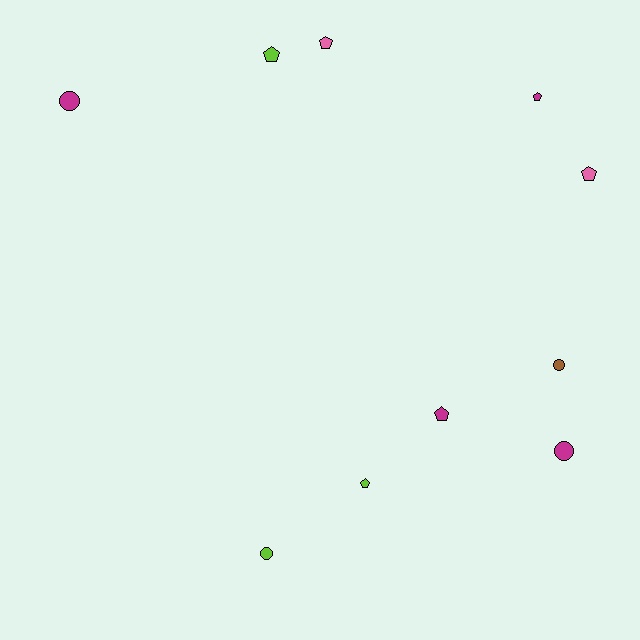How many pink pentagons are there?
There are 2 pink pentagons.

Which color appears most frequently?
Magenta, with 4 objects.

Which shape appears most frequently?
Pentagon, with 6 objects.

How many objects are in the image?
There are 10 objects.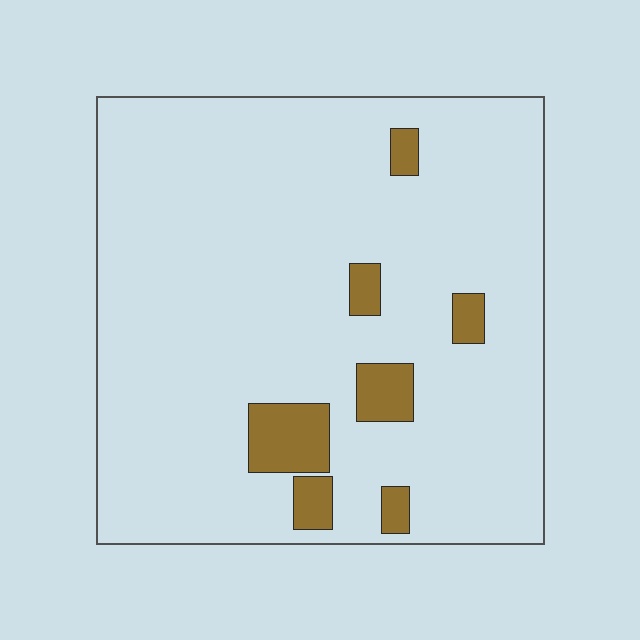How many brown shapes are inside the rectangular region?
7.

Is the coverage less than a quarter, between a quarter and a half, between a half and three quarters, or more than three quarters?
Less than a quarter.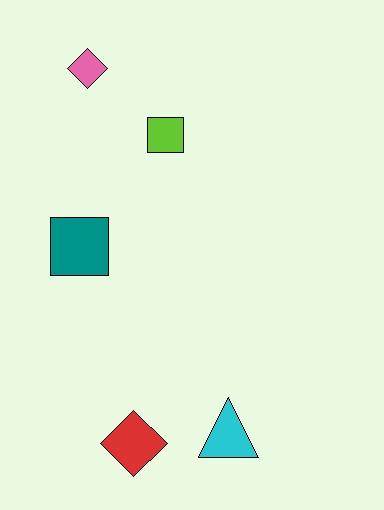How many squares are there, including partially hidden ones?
There are 2 squares.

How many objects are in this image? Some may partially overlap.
There are 5 objects.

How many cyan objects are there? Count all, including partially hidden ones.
There is 1 cyan object.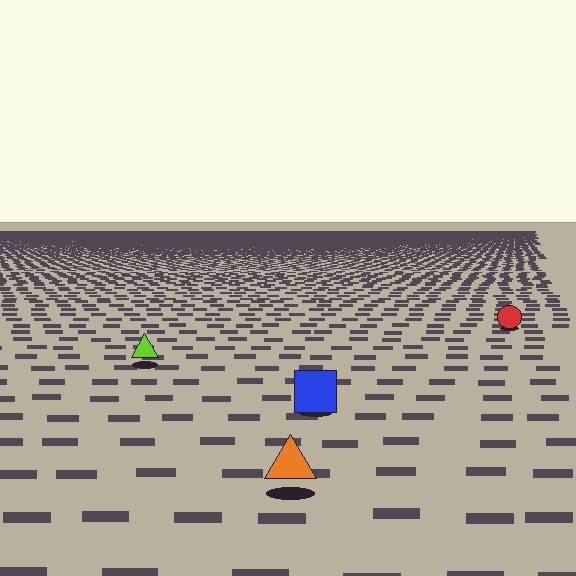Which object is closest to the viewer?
The orange triangle is closest. The texture marks near it are larger and more spread out.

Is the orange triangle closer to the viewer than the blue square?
Yes. The orange triangle is closer — you can tell from the texture gradient: the ground texture is coarser near it.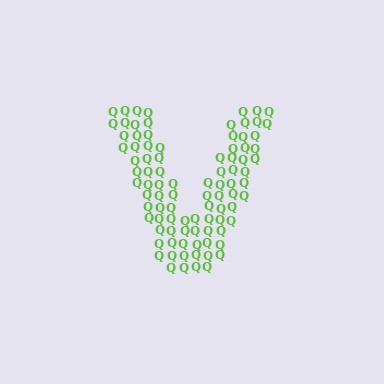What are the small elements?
The small elements are letter Q's.